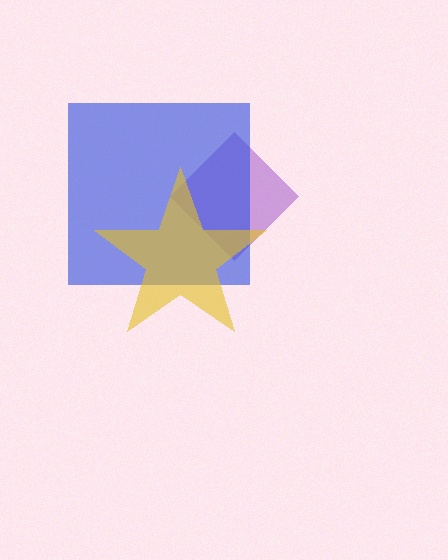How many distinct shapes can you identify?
There are 3 distinct shapes: a purple diamond, a blue square, a yellow star.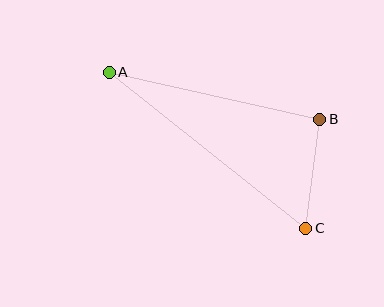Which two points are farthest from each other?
Points A and C are farthest from each other.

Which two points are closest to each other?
Points B and C are closest to each other.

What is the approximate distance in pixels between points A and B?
The distance between A and B is approximately 216 pixels.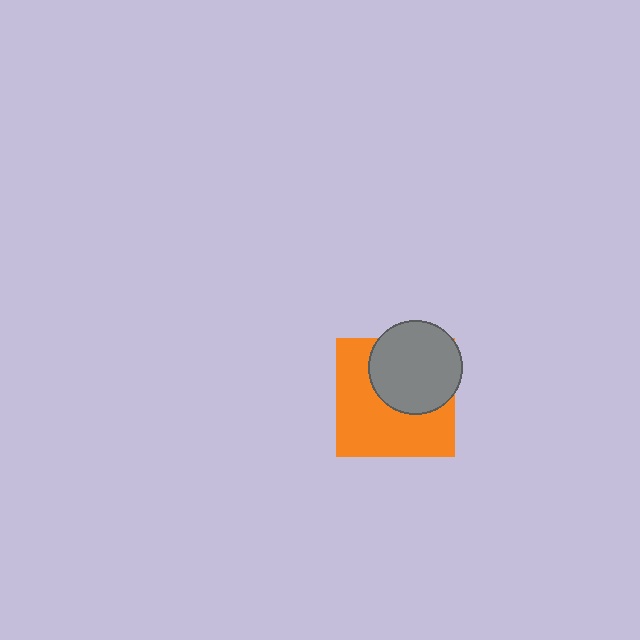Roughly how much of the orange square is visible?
About half of it is visible (roughly 59%).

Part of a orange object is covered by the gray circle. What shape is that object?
It is a square.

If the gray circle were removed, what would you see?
You would see the complete orange square.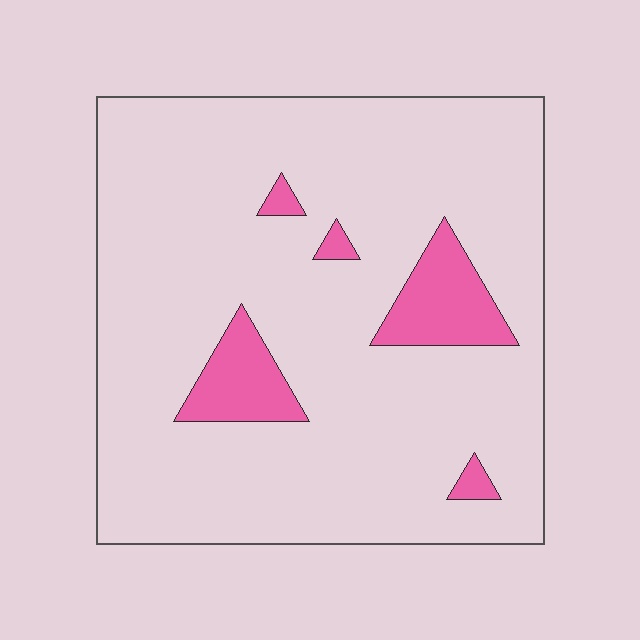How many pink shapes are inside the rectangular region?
5.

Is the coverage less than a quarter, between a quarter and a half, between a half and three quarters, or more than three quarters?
Less than a quarter.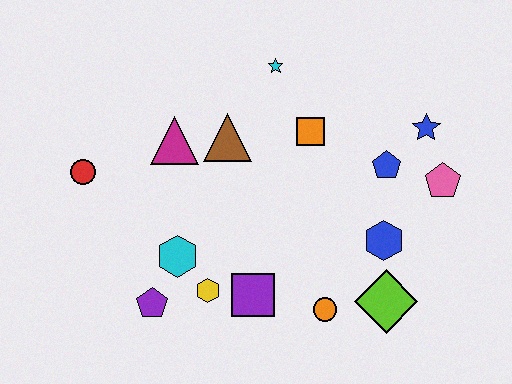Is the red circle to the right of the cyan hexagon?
No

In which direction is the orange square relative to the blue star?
The orange square is to the left of the blue star.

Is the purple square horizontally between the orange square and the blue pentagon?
No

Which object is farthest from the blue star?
The red circle is farthest from the blue star.